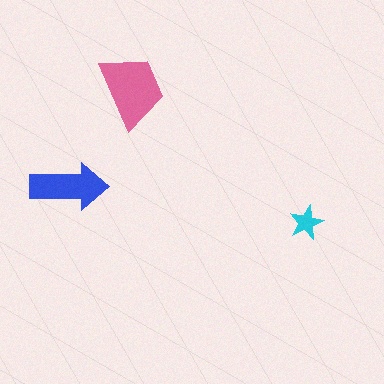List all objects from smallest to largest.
The cyan star, the blue arrow, the pink trapezoid.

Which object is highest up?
The pink trapezoid is topmost.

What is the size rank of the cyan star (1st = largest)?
3rd.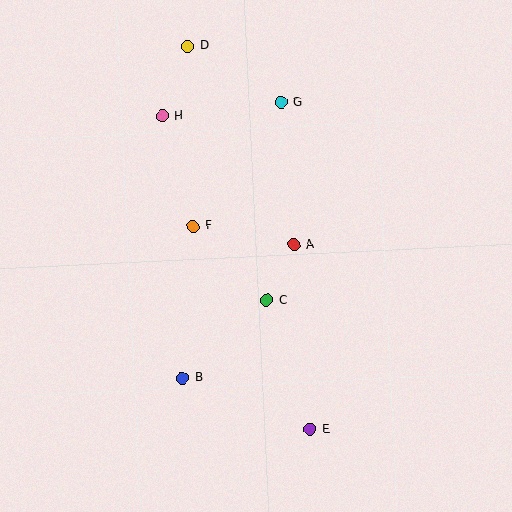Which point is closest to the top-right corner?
Point G is closest to the top-right corner.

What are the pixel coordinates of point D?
Point D is at (188, 46).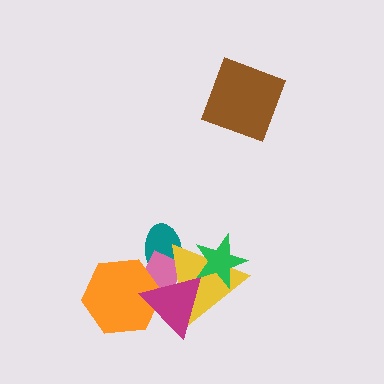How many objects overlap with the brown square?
0 objects overlap with the brown square.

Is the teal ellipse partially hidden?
Yes, it is partially covered by another shape.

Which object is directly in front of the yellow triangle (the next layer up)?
The green star is directly in front of the yellow triangle.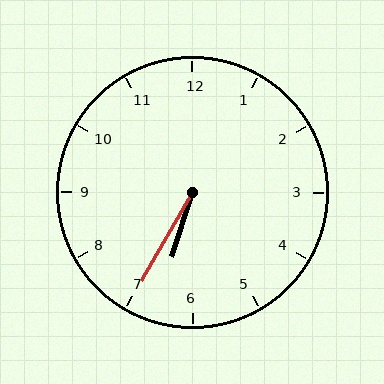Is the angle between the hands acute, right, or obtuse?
It is acute.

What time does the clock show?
6:35.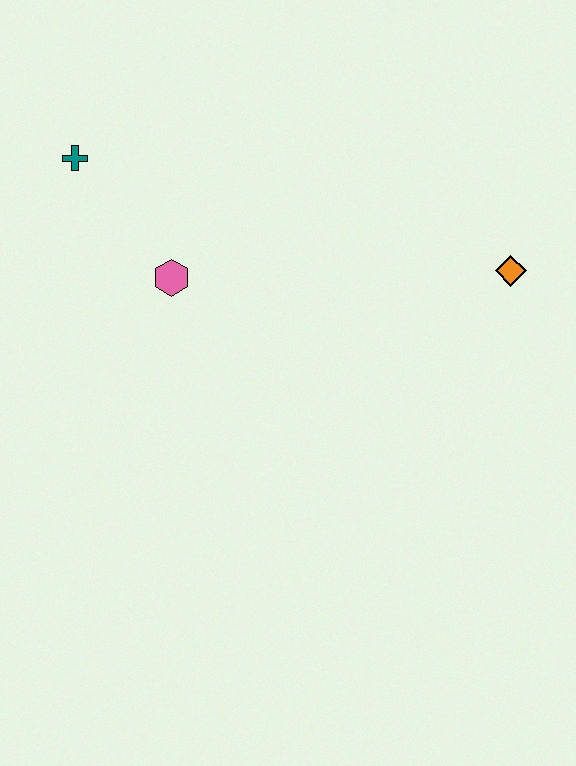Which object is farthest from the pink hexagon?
The orange diamond is farthest from the pink hexagon.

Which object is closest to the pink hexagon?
The teal cross is closest to the pink hexagon.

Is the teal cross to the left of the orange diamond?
Yes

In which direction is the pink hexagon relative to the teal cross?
The pink hexagon is below the teal cross.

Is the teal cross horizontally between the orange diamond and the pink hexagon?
No